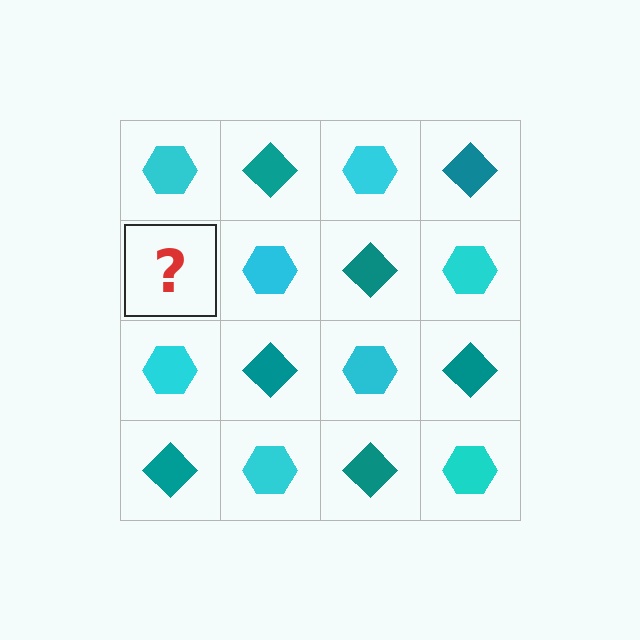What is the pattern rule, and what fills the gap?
The rule is that it alternates cyan hexagon and teal diamond in a checkerboard pattern. The gap should be filled with a teal diamond.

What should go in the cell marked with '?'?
The missing cell should contain a teal diamond.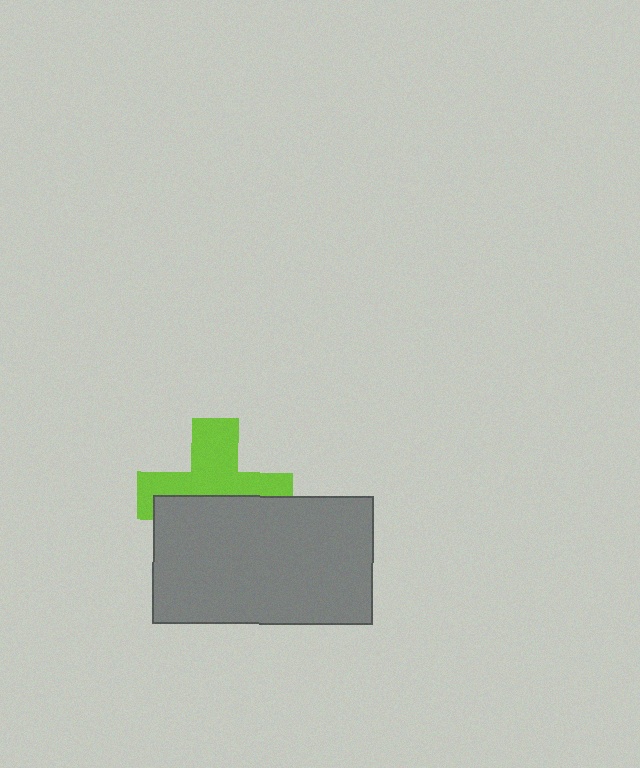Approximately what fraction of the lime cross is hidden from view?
Roughly 49% of the lime cross is hidden behind the gray rectangle.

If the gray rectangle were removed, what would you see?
You would see the complete lime cross.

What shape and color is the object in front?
The object in front is a gray rectangle.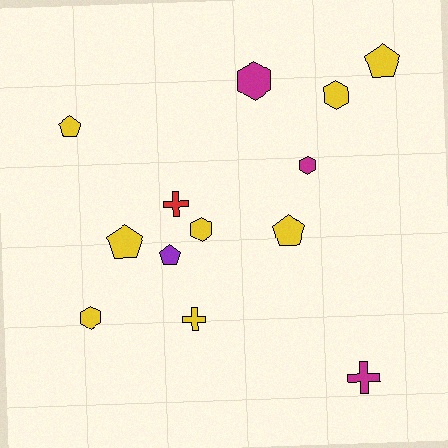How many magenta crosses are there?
There is 1 magenta cross.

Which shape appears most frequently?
Pentagon, with 5 objects.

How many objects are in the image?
There are 13 objects.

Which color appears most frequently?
Yellow, with 8 objects.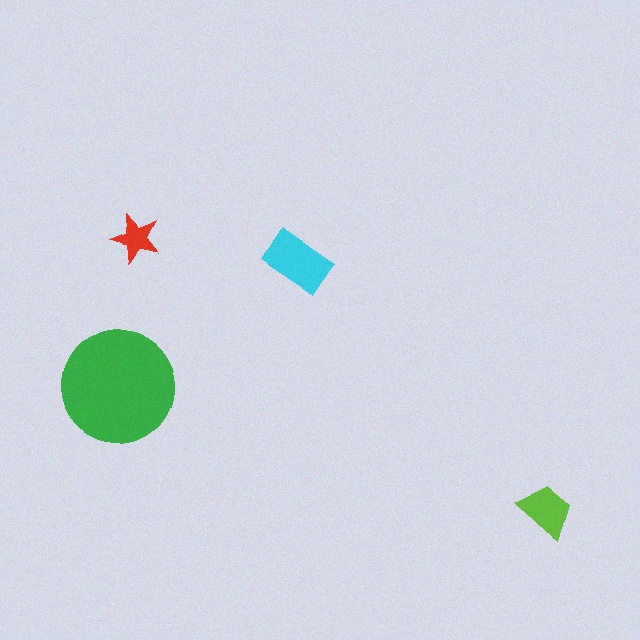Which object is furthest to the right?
The lime trapezoid is rightmost.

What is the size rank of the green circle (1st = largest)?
1st.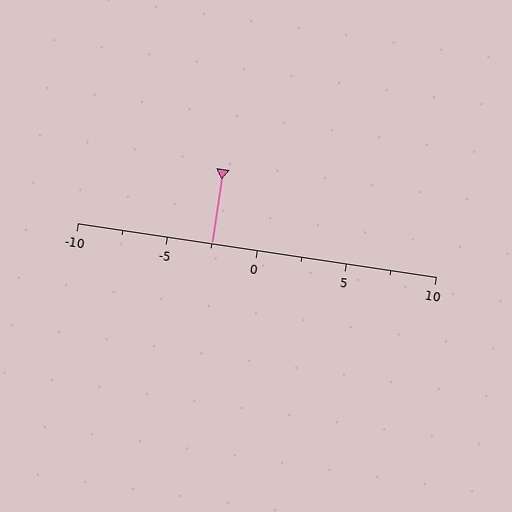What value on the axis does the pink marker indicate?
The marker indicates approximately -2.5.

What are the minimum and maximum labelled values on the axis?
The axis runs from -10 to 10.